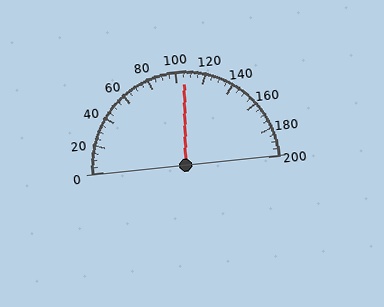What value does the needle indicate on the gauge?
The needle indicates approximately 105.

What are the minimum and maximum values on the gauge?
The gauge ranges from 0 to 200.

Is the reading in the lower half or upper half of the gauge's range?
The reading is in the upper half of the range (0 to 200).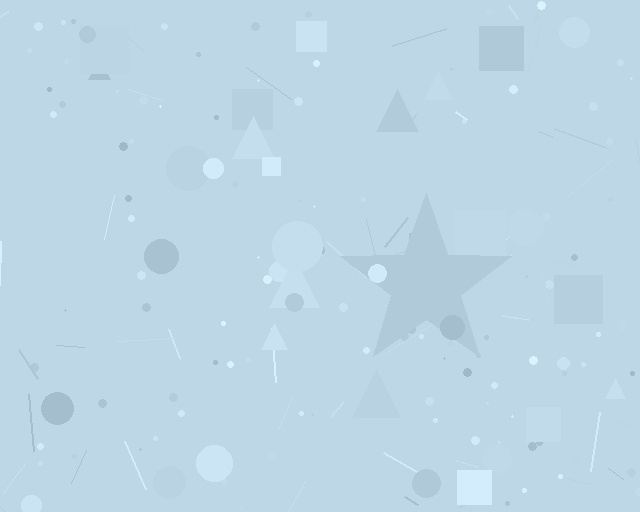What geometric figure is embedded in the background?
A star is embedded in the background.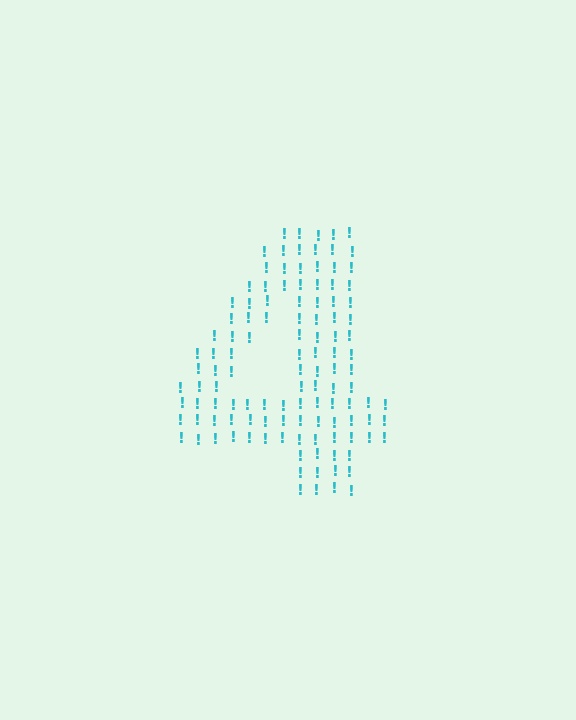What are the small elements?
The small elements are exclamation marks.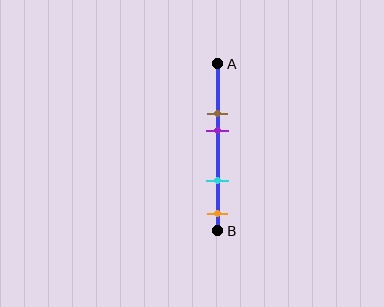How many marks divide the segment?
There are 4 marks dividing the segment.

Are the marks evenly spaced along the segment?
No, the marks are not evenly spaced.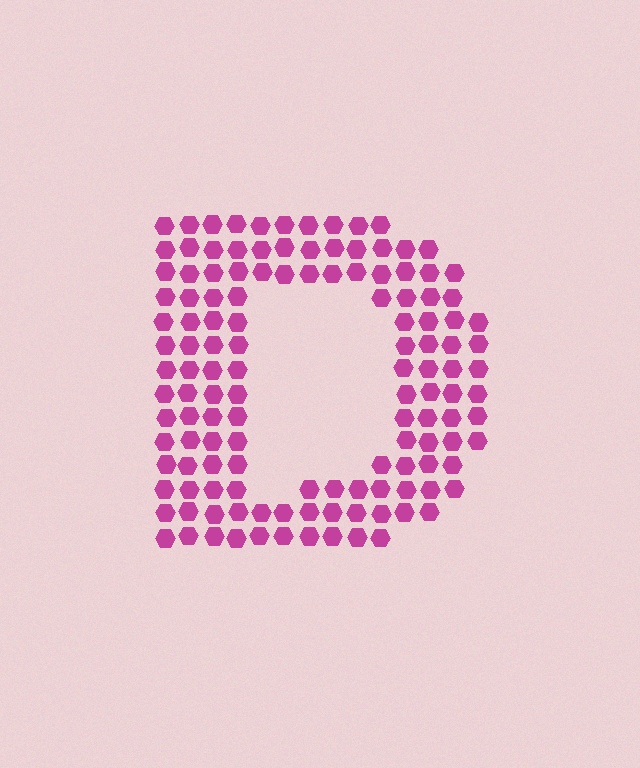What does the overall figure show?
The overall figure shows the letter D.